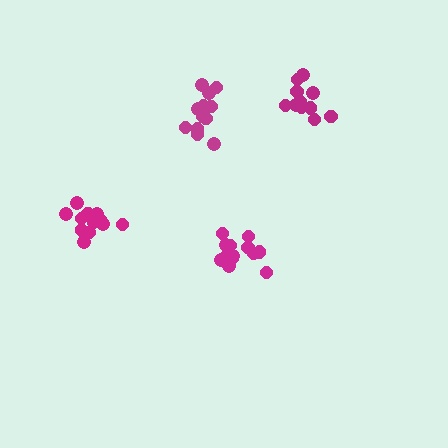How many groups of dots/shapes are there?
There are 4 groups.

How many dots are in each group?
Group 1: 12 dots, Group 2: 13 dots, Group 3: 11 dots, Group 4: 15 dots (51 total).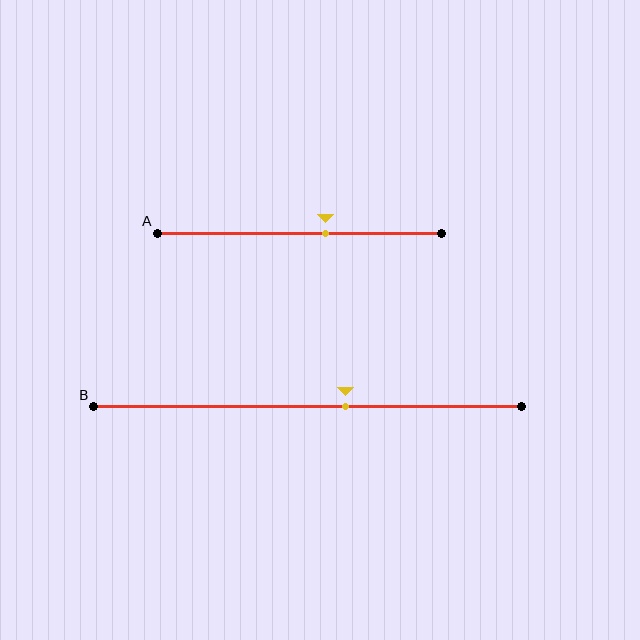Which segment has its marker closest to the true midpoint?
Segment B has its marker closest to the true midpoint.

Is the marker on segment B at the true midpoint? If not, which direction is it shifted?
No, the marker on segment B is shifted to the right by about 9% of the segment length.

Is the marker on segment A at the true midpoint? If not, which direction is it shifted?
No, the marker on segment A is shifted to the right by about 9% of the segment length.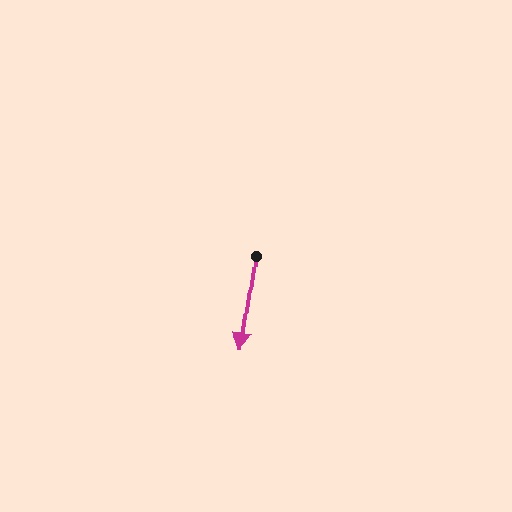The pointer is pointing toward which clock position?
Roughly 6 o'clock.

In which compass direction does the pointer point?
South.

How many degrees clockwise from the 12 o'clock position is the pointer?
Approximately 188 degrees.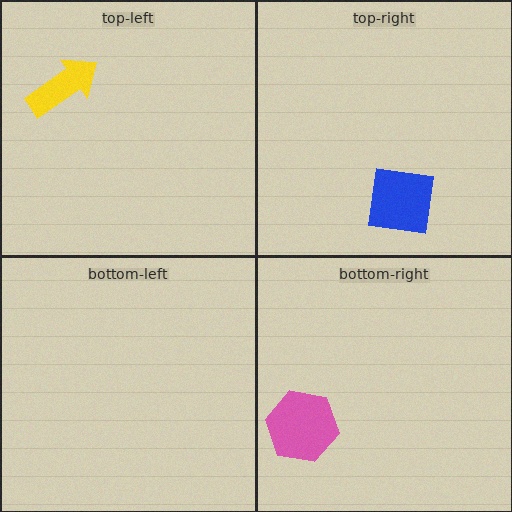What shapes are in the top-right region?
The blue square.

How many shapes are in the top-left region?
1.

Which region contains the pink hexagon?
The bottom-right region.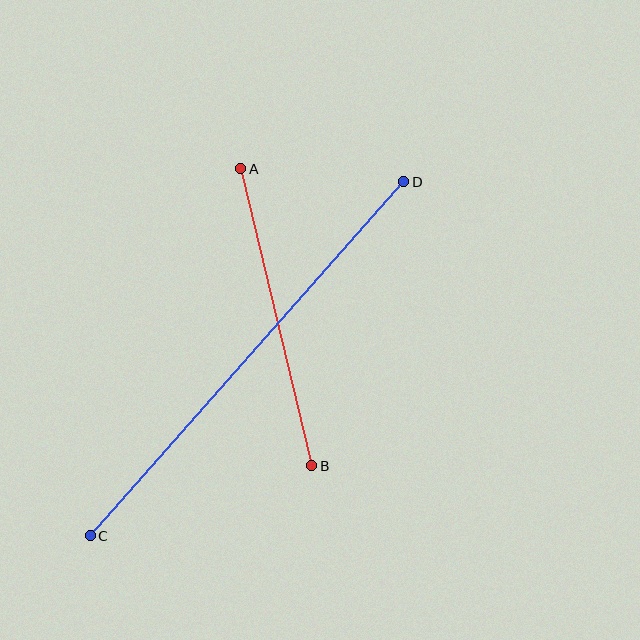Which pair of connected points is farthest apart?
Points C and D are farthest apart.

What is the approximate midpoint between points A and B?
The midpoint is at approximately (276, 317) pixels.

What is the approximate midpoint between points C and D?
The midpoint is at approximately (247, 359) pixels.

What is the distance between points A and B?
The distance is approximately 305 pixels.